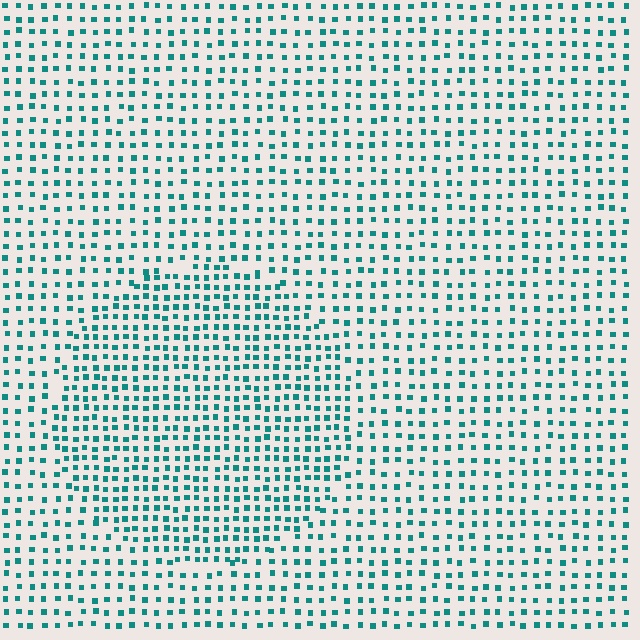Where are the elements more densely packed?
The elements are more densely packed inside the circle boundary.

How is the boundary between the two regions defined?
The boundary is defined by a change in element density (approximately 1.6x ratio). All elements are the same color, size, and shape.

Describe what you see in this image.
The image contains small teal elements arranged at two different densities. A circle-shaped region is visible where the elements are more densely packed than the surrounding area.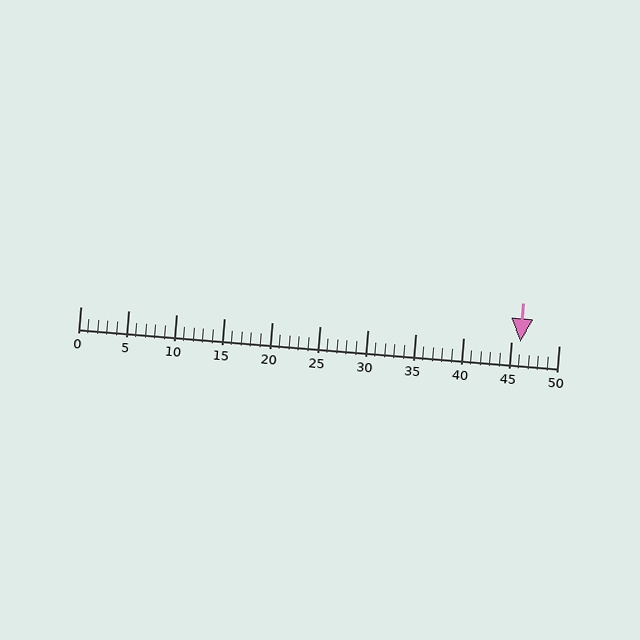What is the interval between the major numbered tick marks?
The major tick marks are spaced 5 units apart.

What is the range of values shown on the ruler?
The ruler shows values from 0 to 50.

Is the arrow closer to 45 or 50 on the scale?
The arrow is closer to 45.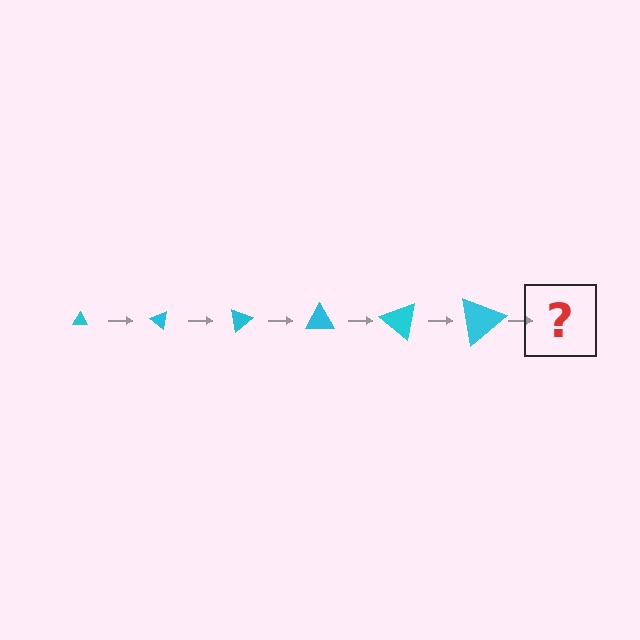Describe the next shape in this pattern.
It should be a triangle, larger than the previous one and rotated 240 degrees from the start.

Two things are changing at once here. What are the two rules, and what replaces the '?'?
The two rules are that the triangle grows larger each step and it rotates 40 degrees each step. The '?' should be a triangle, larger than the previous one and rotated 240 degrees from the start.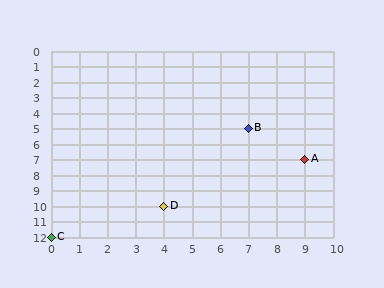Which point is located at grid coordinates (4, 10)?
Point D is at (4, 10).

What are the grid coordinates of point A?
Point A is at grid coordinates (9, 7).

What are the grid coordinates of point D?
Point D is at grid coordinates (4, 10).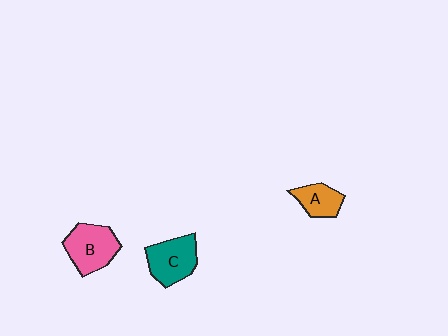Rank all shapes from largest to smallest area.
From largest to smallest: B (pink), C (teal), A (orange).